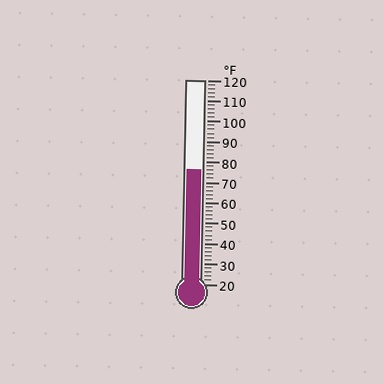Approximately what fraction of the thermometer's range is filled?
The thermometer is filled to approximately 55% of its range.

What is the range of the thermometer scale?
The thermometer scale ranges from 20°F to 120°F.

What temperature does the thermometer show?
The thermometer shows approximately 76°F.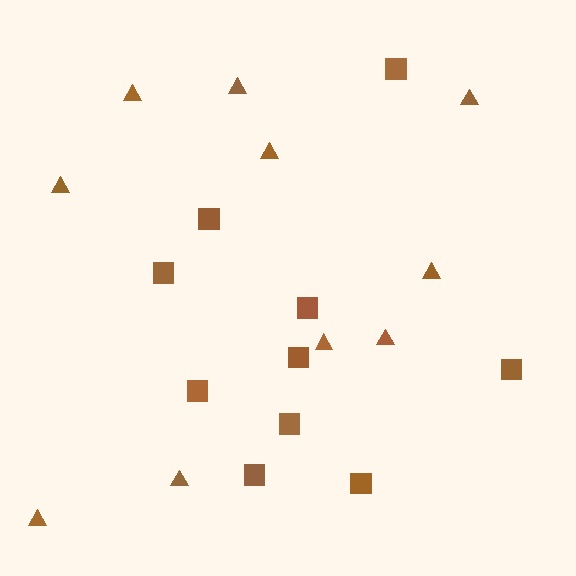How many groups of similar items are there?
There are 2 groups: one group of triangles (10) and one group of squares (10).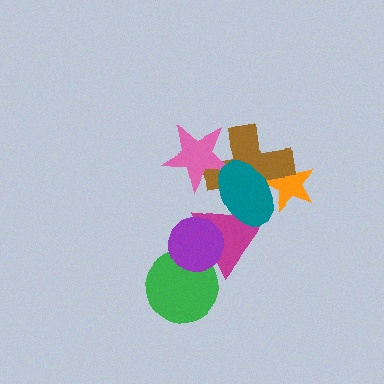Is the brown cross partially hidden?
Yes, it is partially covered by another shape.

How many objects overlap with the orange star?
2 objects overlap with the orange star.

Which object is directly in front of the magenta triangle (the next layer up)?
The purple circle is directly in front of the magenta triangle.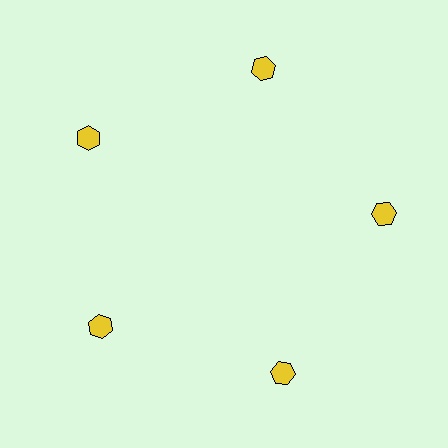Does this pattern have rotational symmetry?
Yes, this pattern has 5-fold rotational symmetry. It looks the same after rotating 72 degrees around the center.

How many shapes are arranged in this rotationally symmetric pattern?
There are 5 shapes, arranged in 5 groups of 1.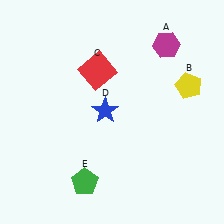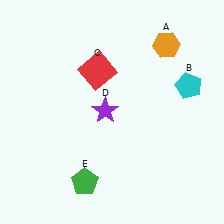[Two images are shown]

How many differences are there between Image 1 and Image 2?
There are 3 differences between the two images.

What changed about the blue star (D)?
In Image 1, D is blue. In Image 2, it changed to purple.